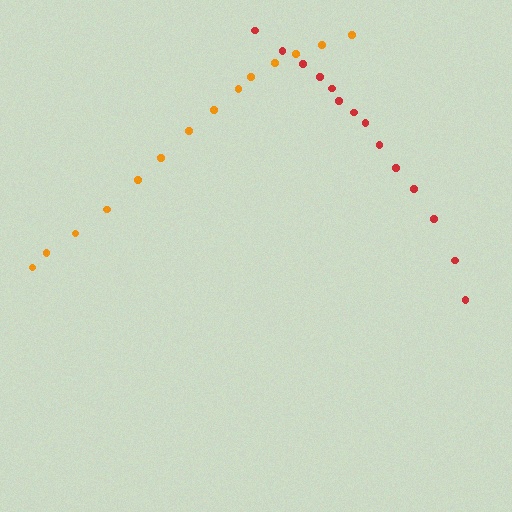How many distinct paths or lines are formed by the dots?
There are 2 distinct paths.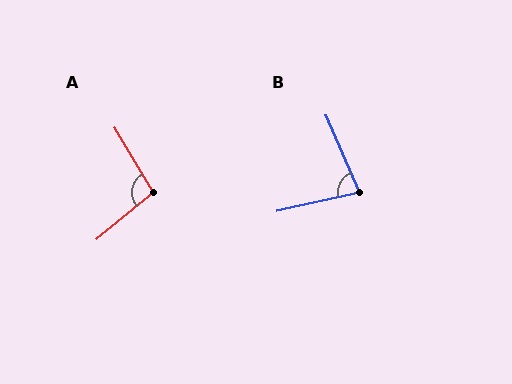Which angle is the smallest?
B, at approximately 79 degrees.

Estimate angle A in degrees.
Approximately 99 degrees.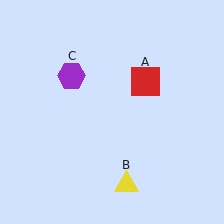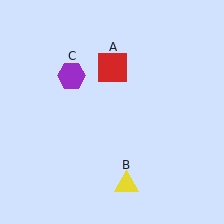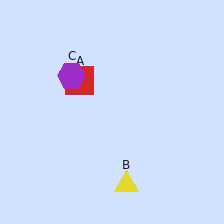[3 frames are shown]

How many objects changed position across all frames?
1 object changed position: red square (object A).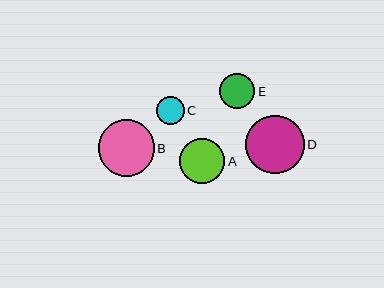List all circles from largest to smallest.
From largest to smallest: D, B, A, E, C.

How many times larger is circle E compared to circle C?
Circle E is approximately 1.3 times the size of circle C.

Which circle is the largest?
Circle D is the largest with a size of approximately 59 pixels.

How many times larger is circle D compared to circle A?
Circle D is approximately 1.3 times the size of circle A.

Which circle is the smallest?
Circle C is the smallest with a size of approximately 28 pixels.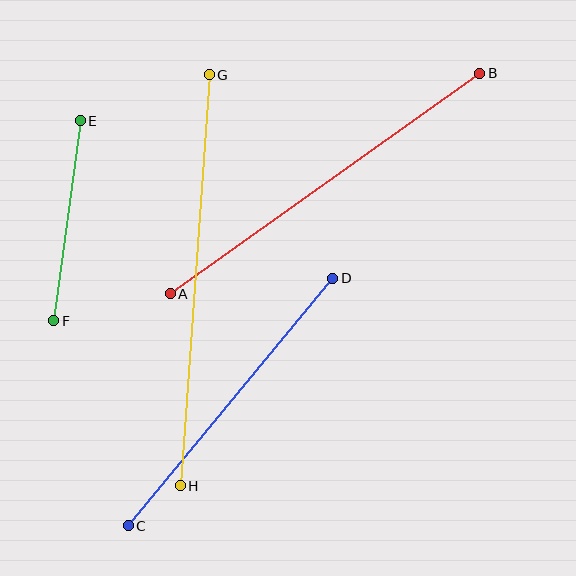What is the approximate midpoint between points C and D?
The midpoint is at approximately (230, 402) pixels.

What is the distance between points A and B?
The distance is approximately 380 pixels.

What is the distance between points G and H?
The distance is approximately 412 pixels.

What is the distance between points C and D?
The distance is approximately 321 pixels.